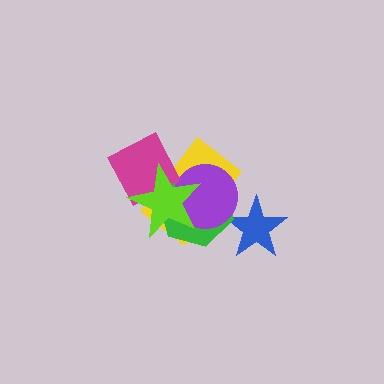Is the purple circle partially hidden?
Yes, it is partially covered by another shape.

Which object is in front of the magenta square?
The lime star is in front of the magenta square.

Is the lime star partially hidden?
No, no other shape covers it.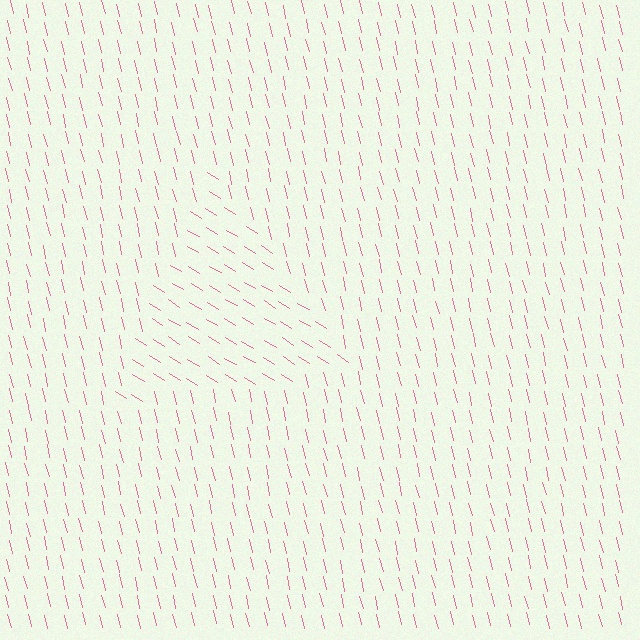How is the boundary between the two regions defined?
The boundary is defined purely by a change in line orientation (approximately 45 degrees difference). All lines are the same color and thickness.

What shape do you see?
I see a triangle.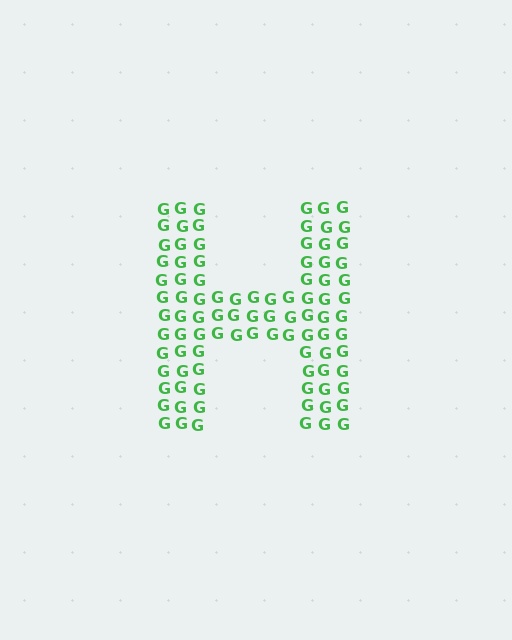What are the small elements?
The small elements are letter G's.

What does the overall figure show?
The overall figure shows the letter H.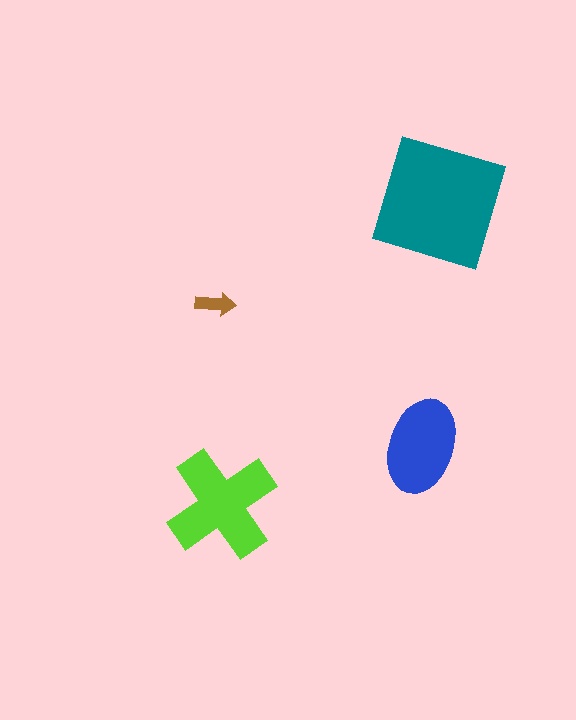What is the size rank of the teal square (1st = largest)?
1st.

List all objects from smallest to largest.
The brown arrow, the blue ellipse, the lime cross, the teal square.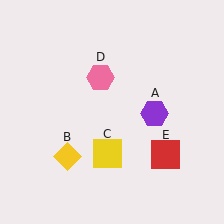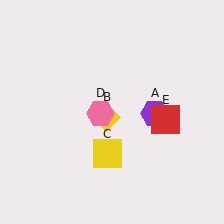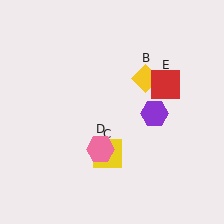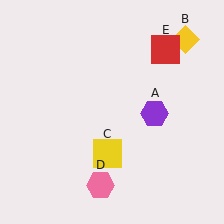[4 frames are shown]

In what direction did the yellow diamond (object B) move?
The yellow diamond (object B) moved up and to the right.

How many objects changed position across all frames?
3 objects changed position: yellow diamond (object B), pink hexagon (object D), red square (object E).